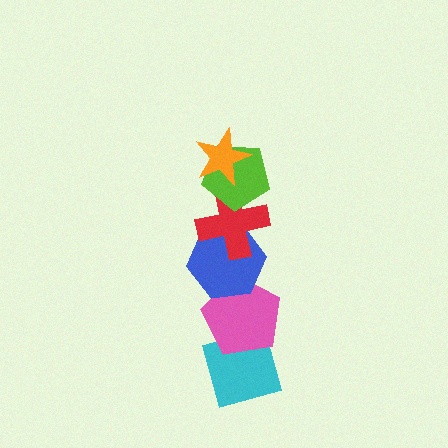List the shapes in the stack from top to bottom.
From top to bottom: the orange star, the lime pentagon, the red cross, the blue hexagon, the pink pentagon, the cyan diamond.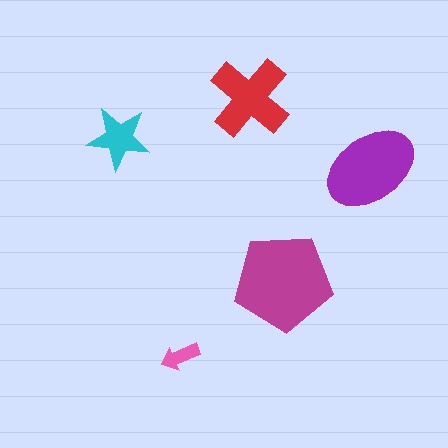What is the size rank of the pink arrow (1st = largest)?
5th.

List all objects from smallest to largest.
The pink arrow, the cyan star, the red cross, the purple ellipse, the magenta pentagon.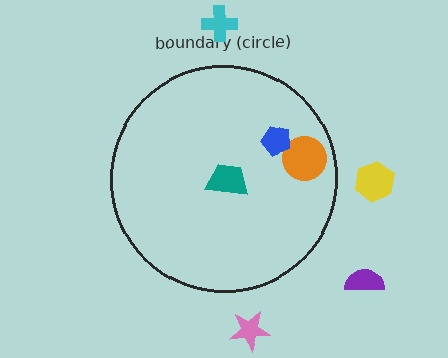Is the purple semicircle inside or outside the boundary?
Outside.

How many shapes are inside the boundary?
3 inside, 4 outside.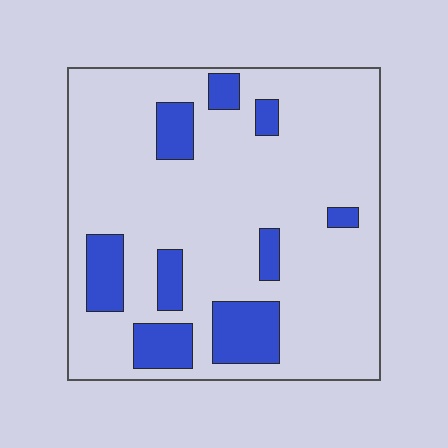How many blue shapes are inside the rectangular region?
9.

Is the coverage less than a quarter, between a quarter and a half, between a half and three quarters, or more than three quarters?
Less than a quarter.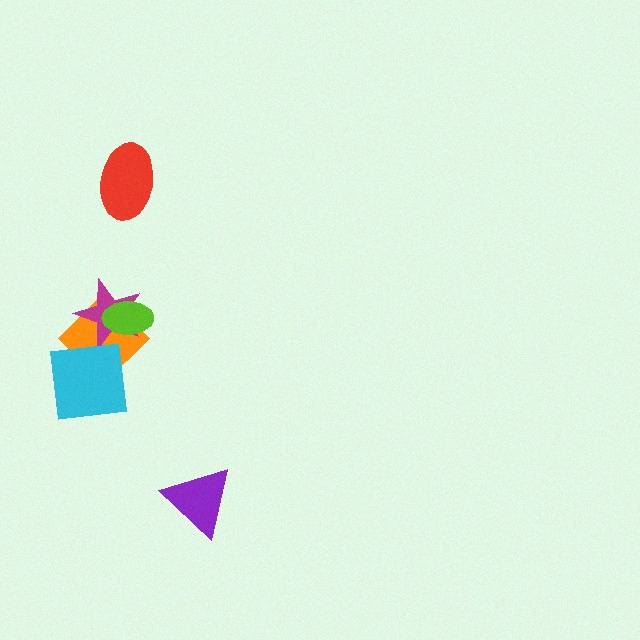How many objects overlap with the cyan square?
2 objects overlap with the cyan square.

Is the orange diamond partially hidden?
Yes, it is partially covered by another shape.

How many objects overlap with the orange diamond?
3 objects overlap with the orange diamond.